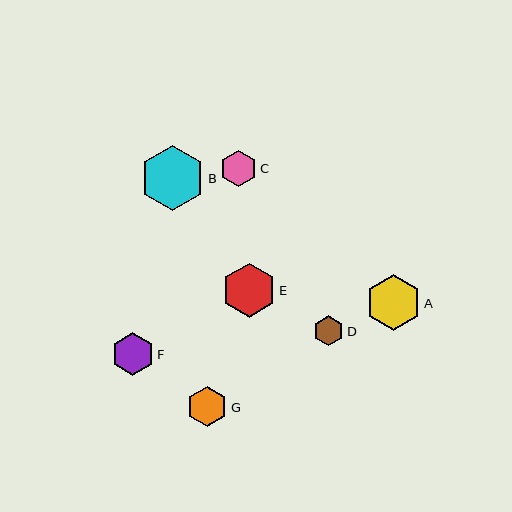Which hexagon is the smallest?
Hexagon D is the smallest with a size of approximately 30 pixels.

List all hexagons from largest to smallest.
From largest to smallest: B, A, E, F, G, C, D.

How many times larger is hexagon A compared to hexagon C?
Hexagon A is approximately 1.5 times the size of hexagon C.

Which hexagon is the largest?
Hexagon B is the largest with a size of approximately 65 pixels.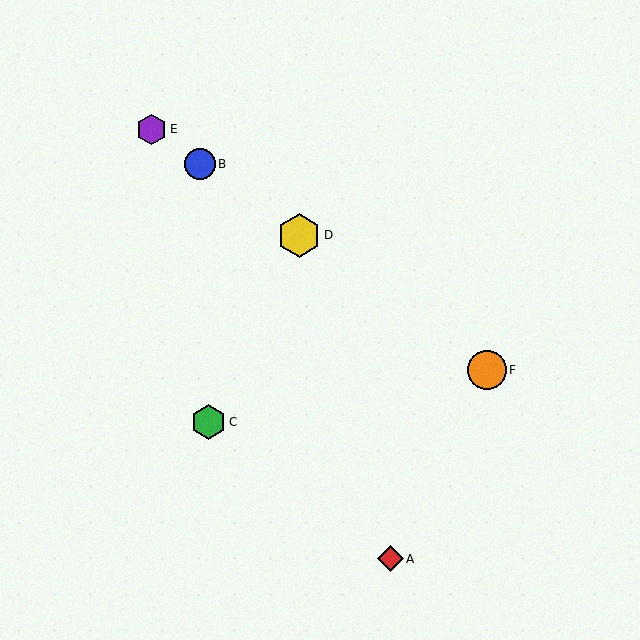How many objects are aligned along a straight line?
4 objects (B, D, E, F) are aligned along a straight line.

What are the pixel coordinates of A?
Object A is at (391, 559).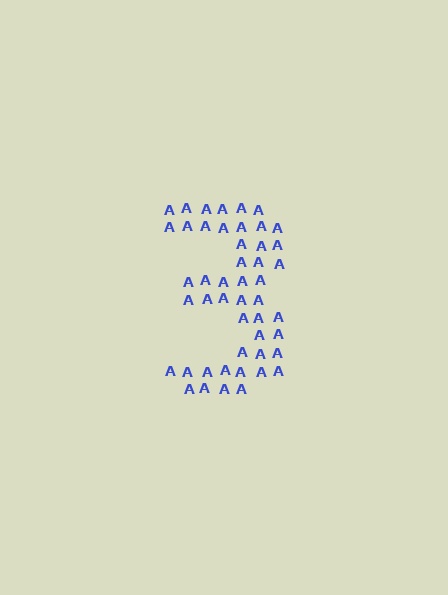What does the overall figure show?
The overall figure shows the digit 3.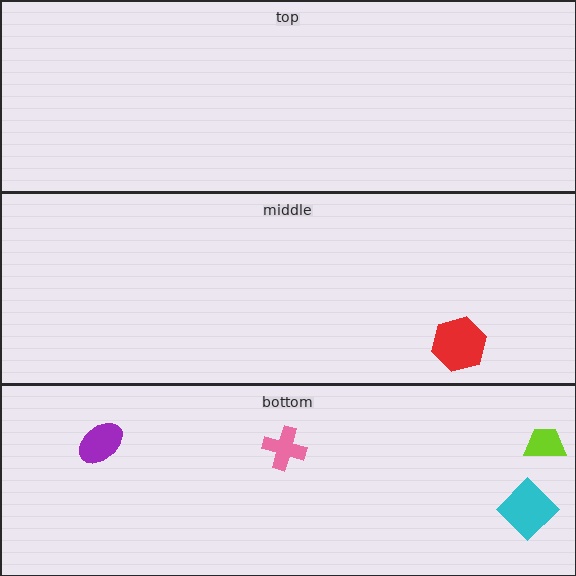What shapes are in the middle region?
The red hexagon.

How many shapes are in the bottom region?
4.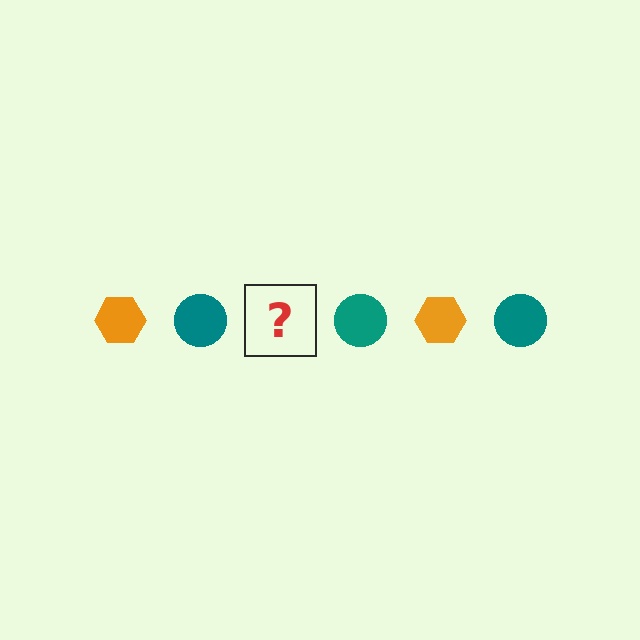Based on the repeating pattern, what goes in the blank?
The blank should be an orange hexagon.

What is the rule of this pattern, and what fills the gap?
The rule is that the pattern alternates between orange hexagon and teal circle. The gap should be filled with an orange hexagon.